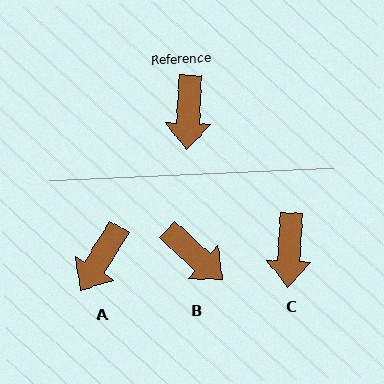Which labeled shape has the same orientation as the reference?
C.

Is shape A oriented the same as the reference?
No, it is off by about 28 degrees.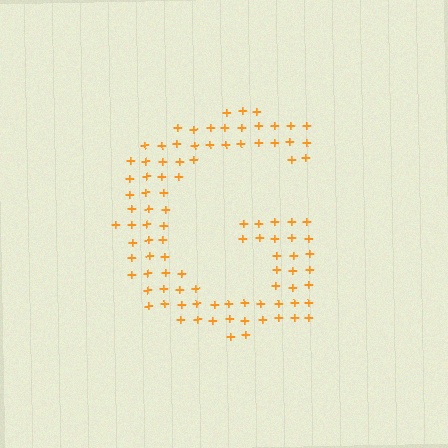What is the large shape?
The large shape is the letter G.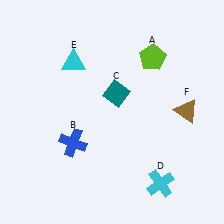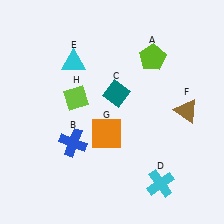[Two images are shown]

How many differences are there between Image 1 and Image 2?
There are 2 differences between the two images.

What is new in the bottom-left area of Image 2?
An orange square (G) was added in the bottom-left area of Image 2.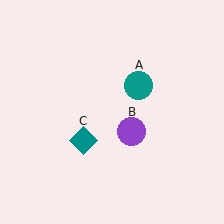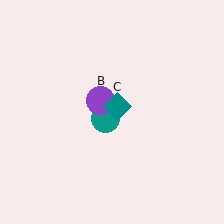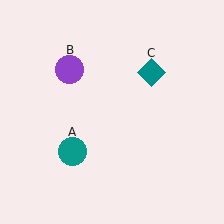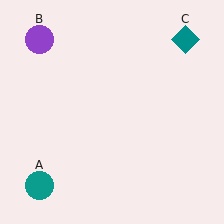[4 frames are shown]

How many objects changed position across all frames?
3 objects changed position: teal circle (object A), purple circle (object B), teal diamond (object C).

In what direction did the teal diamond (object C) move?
The teal diamond (object C) moved up and to the right.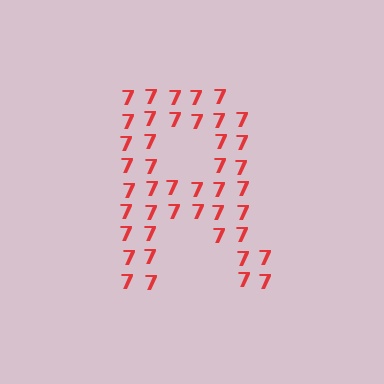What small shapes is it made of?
It is made of small digit 7's.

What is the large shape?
The large shape is the letter R.